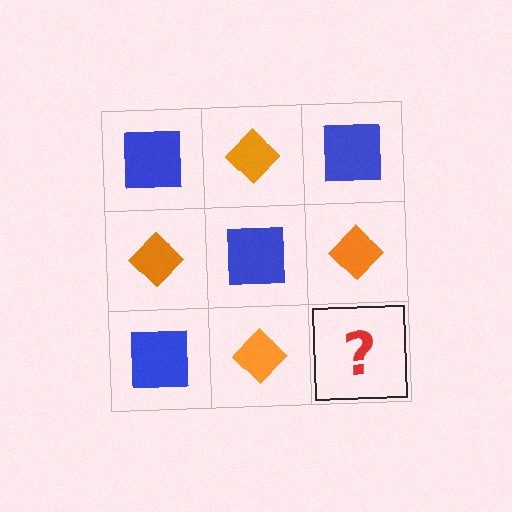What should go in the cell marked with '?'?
The missing cell should contain a blue square.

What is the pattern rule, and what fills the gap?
The rule is that it alternates blue square and orange diamond in a checkerboard pattern. The gap should be filled with a blue square.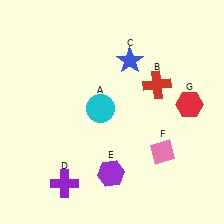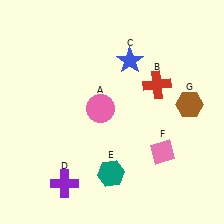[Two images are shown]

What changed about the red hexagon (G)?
In Image 1, G is red. In Image 2, it changed to brown.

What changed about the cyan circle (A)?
In Image 1, A is cyan. In Image 2, it changed to pink.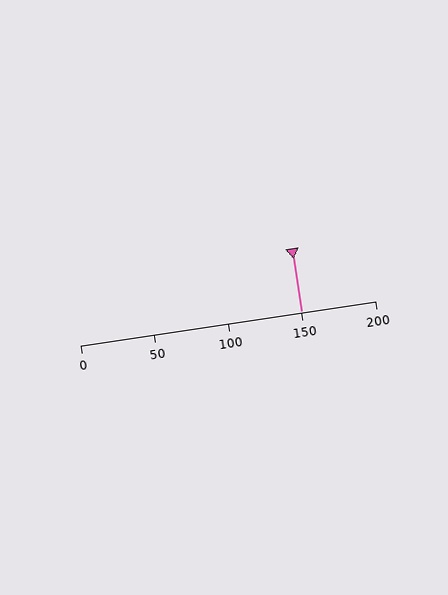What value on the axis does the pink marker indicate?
The marker indicates approximately 150.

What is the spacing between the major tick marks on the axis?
The major ticks are spaced 50 apart.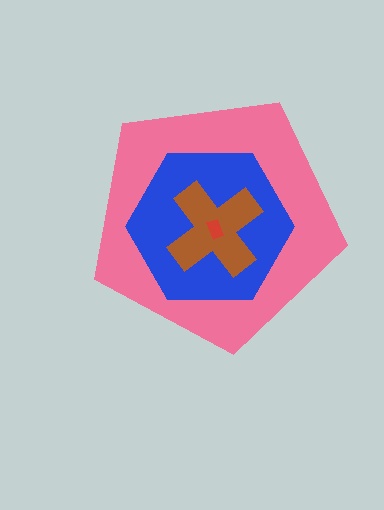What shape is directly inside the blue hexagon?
The brown cross.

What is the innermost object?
The red rectangle.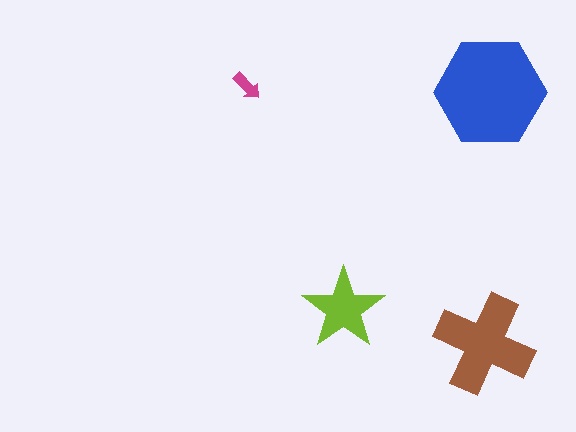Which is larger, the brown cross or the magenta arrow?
The brown cross.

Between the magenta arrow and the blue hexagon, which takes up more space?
The blue hexagon.